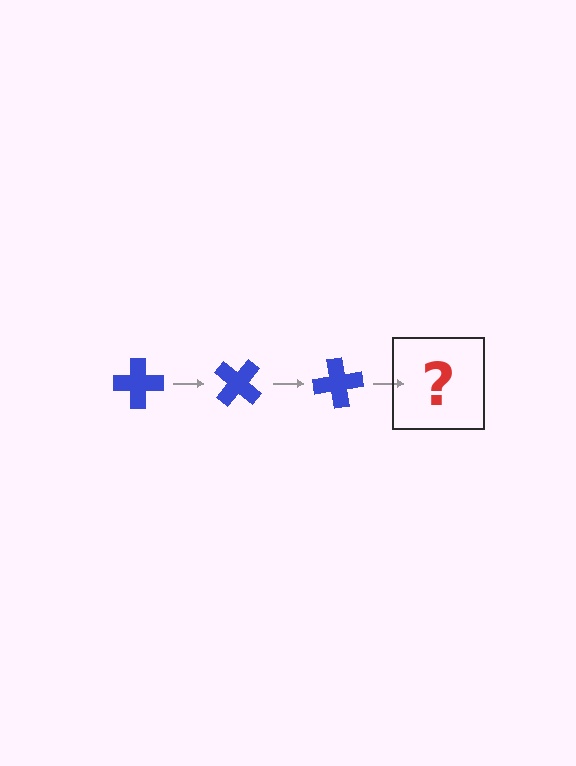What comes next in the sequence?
The next element should be a blue cross rotated 120 degrees.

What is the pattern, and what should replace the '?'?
The pattern is that the cross rotates 40 degrees each step. The '?' should be a blue cross rotated 120 degrees.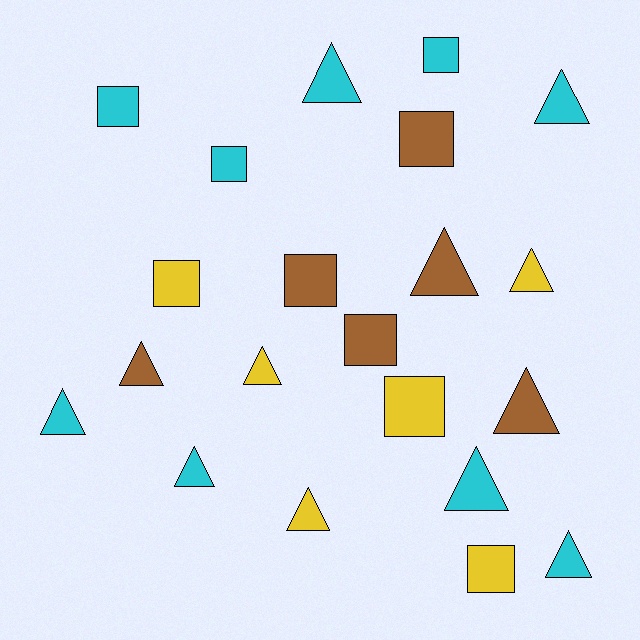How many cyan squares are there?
There are 3 cyan squares.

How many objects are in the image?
There are 21 objects.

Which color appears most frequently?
Cyan, with 9 objects.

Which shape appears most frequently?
Triangle, with 12 objects.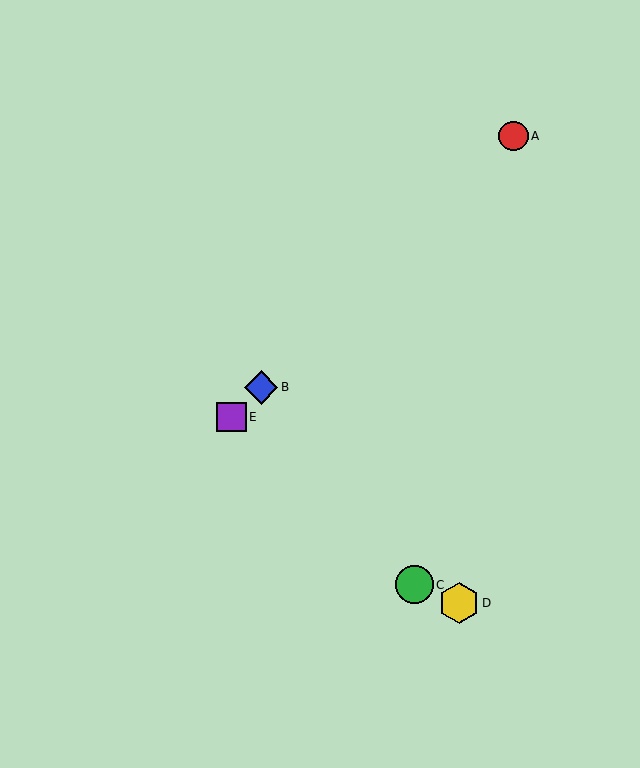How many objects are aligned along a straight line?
3 objects (A, B, E) are aligned along a straight line.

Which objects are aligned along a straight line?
Objects A, B, E are aligned along a straight line.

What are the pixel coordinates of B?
Object B is at (261, 387).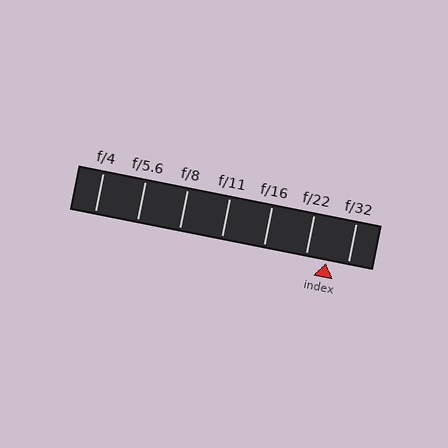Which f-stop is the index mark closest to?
The index mark is closest to f/32.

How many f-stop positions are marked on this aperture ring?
There are 7 f-stop positions marked.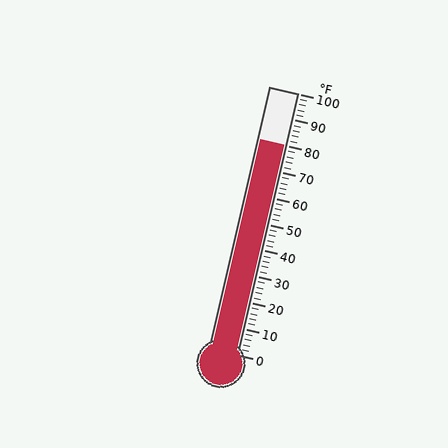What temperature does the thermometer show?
The thermometer shows approximately 80°F.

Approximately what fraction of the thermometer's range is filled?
The thermometer is filled to approximately 80% of its range.